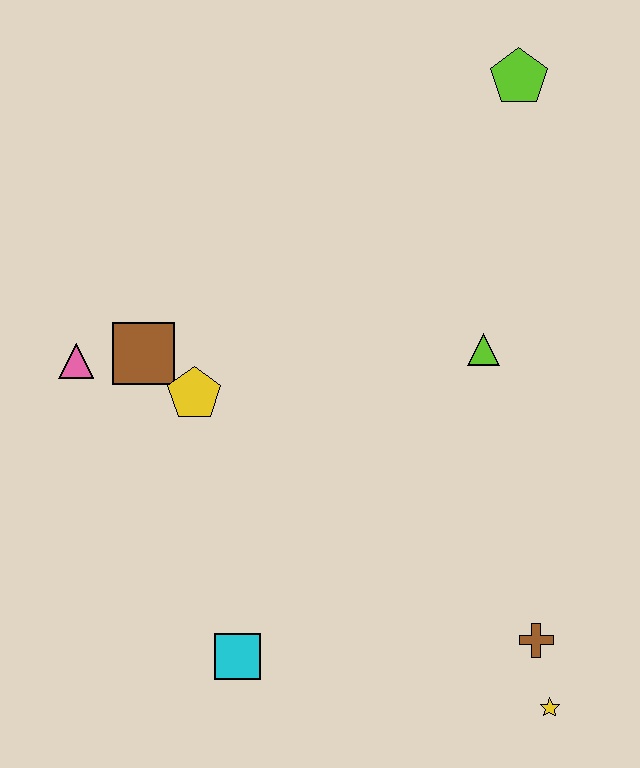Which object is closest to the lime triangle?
The lime pentagon is closest to the lime triangle.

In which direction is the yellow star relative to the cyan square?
The yellow star is to the right of the cyan square.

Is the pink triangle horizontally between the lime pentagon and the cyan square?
No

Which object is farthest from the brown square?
The yellow star is farthest from the brown square.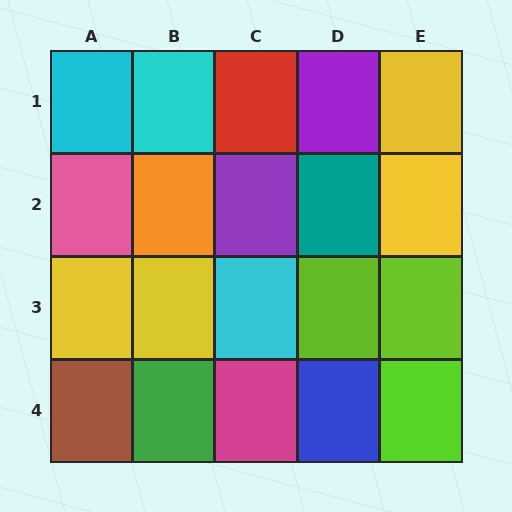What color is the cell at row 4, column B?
Green.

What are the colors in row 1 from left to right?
Cyan, cyan, red, purple, yellow.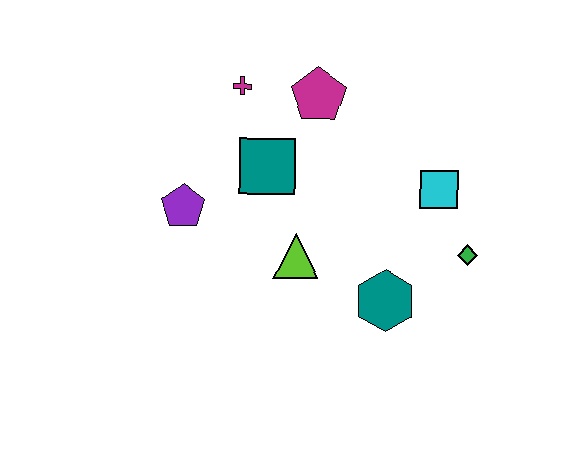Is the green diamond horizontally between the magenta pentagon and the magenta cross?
No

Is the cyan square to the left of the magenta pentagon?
No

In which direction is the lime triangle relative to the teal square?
The lime triangle is below the teal square.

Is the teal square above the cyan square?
Yes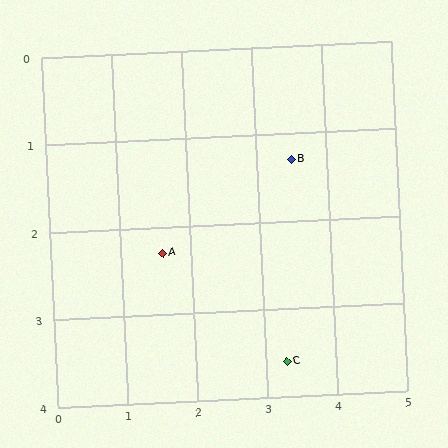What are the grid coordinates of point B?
Point B is at approximately (3.5, 1.3).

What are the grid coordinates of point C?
Point C is at approximately (3.3, 3.6).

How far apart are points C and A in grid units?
Points C and A are about 2.1 grid units apart.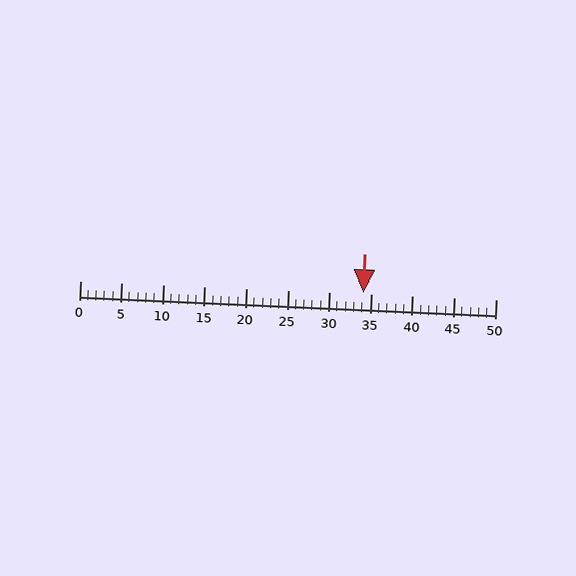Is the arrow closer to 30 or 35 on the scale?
The arrow is closer to 35.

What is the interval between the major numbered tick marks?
The major tick marks are spaced 5 units apart.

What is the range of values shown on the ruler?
The ruler shows values from 0 to 50.